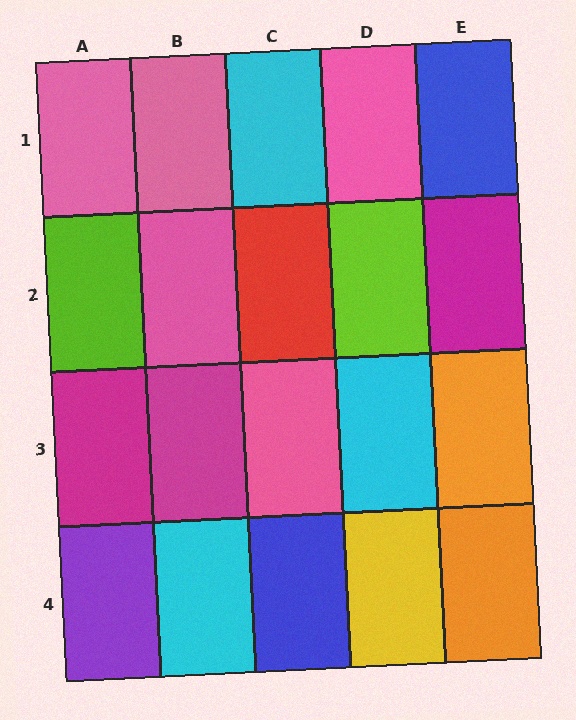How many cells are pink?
5 cells are pink.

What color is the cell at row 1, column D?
Pink.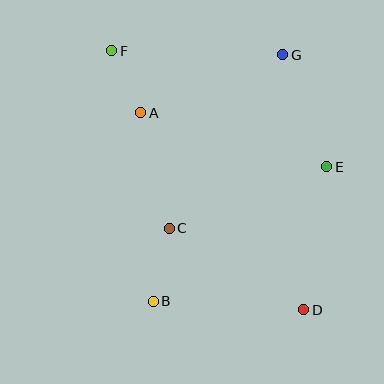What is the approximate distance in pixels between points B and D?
The distance between B and D is approximately 150 pixels.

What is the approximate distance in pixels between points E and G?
The distance between E and G is approximately 120 pixels.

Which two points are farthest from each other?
Points D and F are farthest from each other.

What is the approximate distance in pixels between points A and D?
The distance between A and D is approximately 256 pixels.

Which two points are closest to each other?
Points A and F are closest to each other.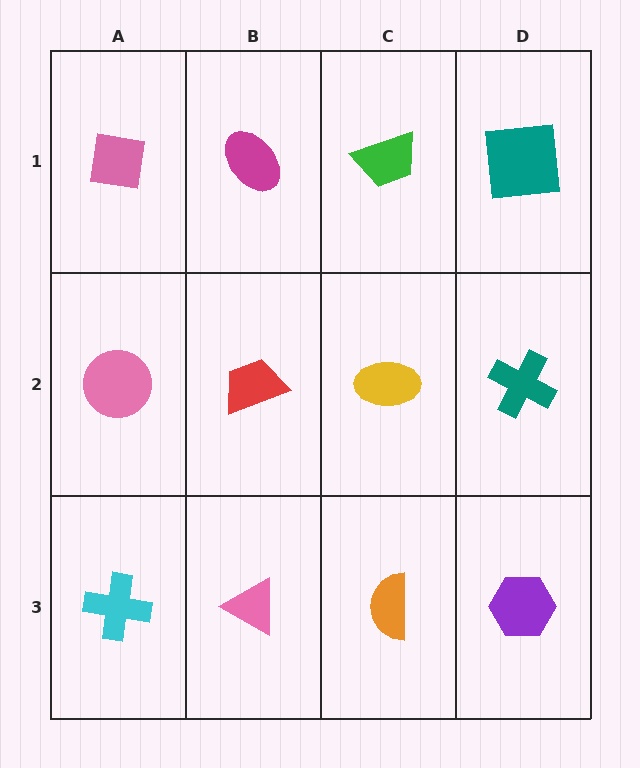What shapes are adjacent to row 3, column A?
A pink circle (row 2, column A), a pink triangle (row 3, column B).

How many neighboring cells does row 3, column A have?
2.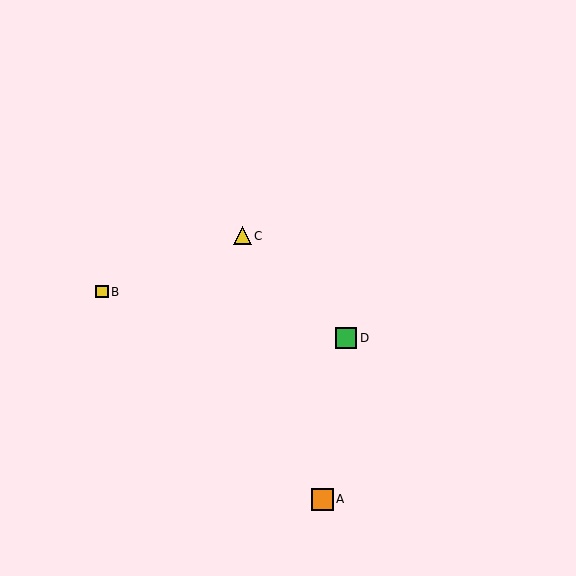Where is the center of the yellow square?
The center of the yellow square is at (102, 292).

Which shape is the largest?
The orange square (labeled A) is the largest.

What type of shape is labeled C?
Shape C is a yellow triangle.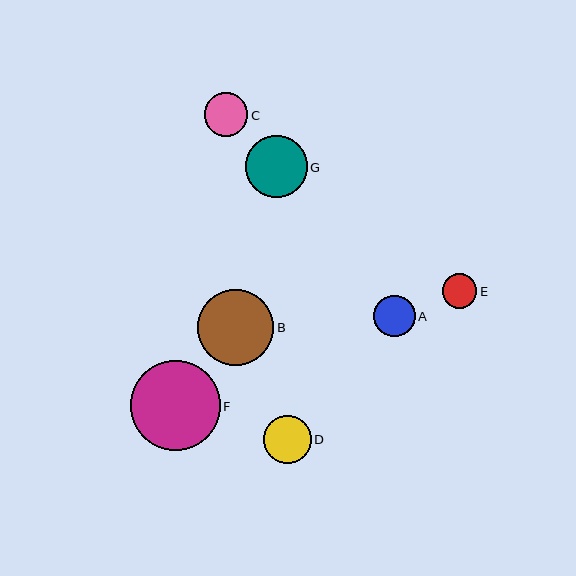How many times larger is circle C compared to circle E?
Circle C is approximately 1.2 times the size of circle E.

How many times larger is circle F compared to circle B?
Circle F is approximately 1.2 times the size of circle B.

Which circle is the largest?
Circle F is the largest with a size of approximately 90 pixels.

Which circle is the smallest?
Circle E is the smallest with a size of approximately 35 pixels.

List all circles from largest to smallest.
From largest to smallest: F, B, G, D, C, A, E.